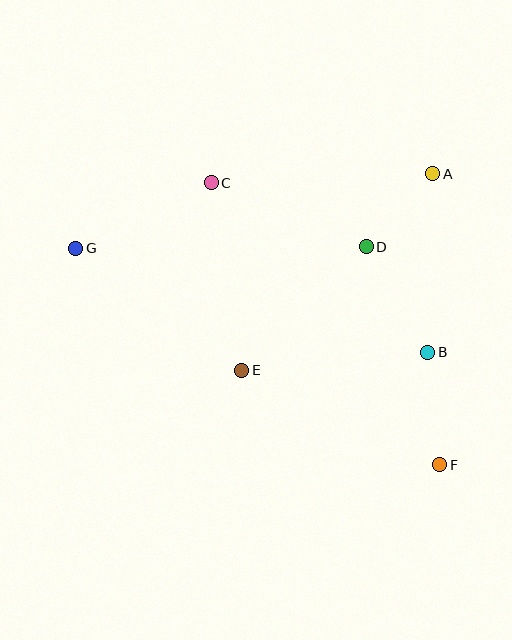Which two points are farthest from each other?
Points F and G are farthest from each other.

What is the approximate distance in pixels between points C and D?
The distance between C and D is approximately 168 pixels.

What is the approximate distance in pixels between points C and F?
The distance between C and F is approximately 363 pixels.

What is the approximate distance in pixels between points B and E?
The distance between B and E is approximately 187 pixels.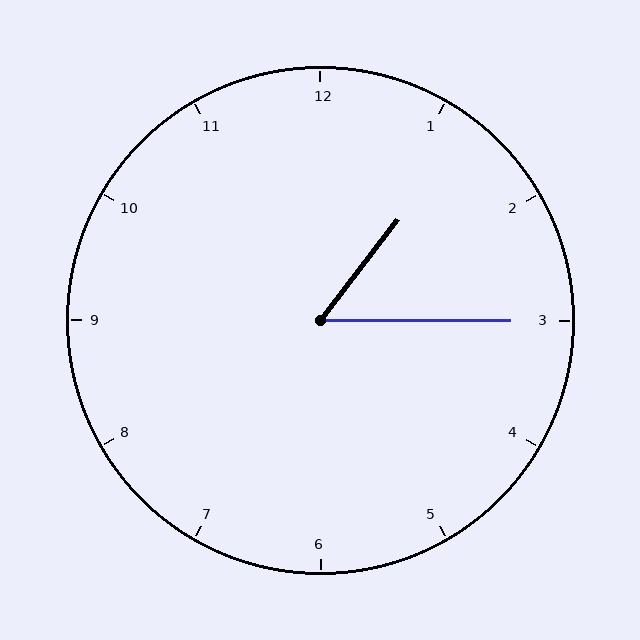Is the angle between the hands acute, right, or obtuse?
It is acute.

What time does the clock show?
1:15.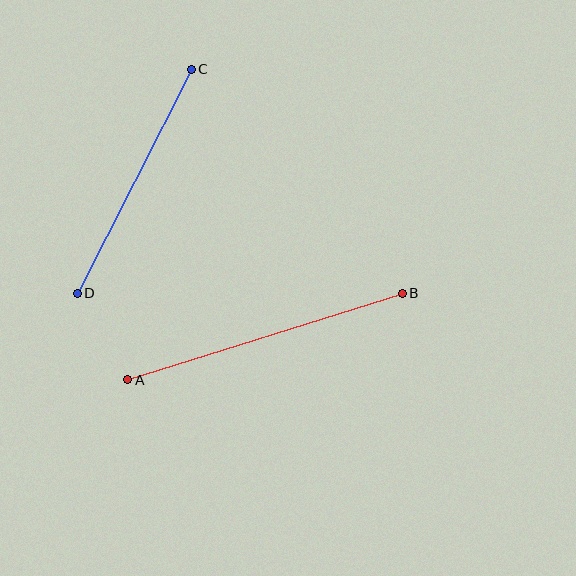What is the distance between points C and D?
The distance is approximately 252 pixels.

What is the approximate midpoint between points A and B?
The midpoint is at approximately (265, 336) pixels.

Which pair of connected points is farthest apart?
Points A and B are farthest apart.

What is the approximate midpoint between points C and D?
The midpoint is at approximately (134, 181) pixels.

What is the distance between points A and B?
The distance is approximately 288 pixels.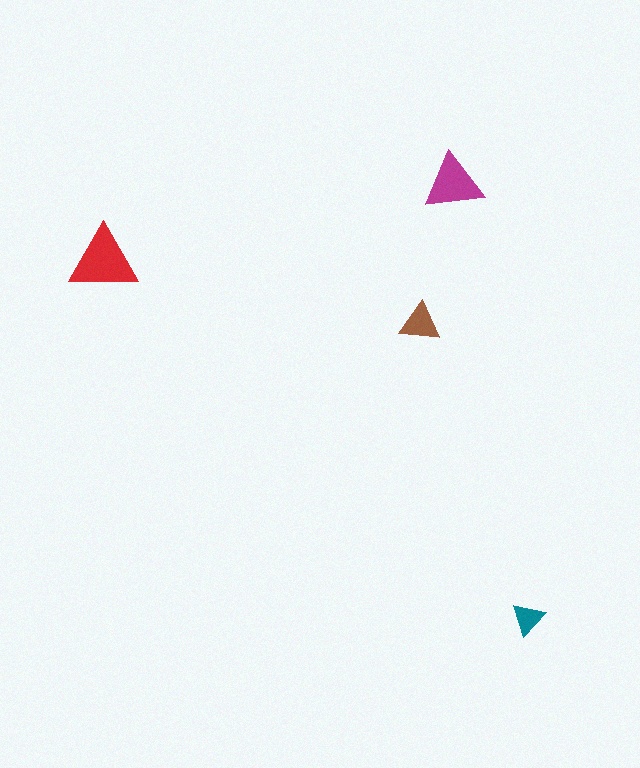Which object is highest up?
The magenta triangle is topmost.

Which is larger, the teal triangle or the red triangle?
The red one.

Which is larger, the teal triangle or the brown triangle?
The brown one.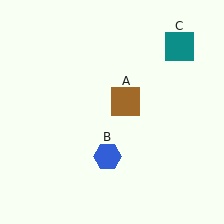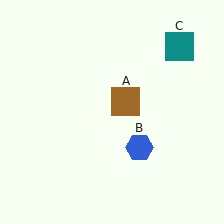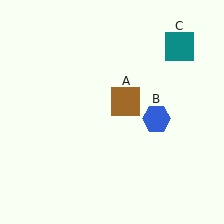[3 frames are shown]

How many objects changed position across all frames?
1 object changed position: blue hexagon (object B).